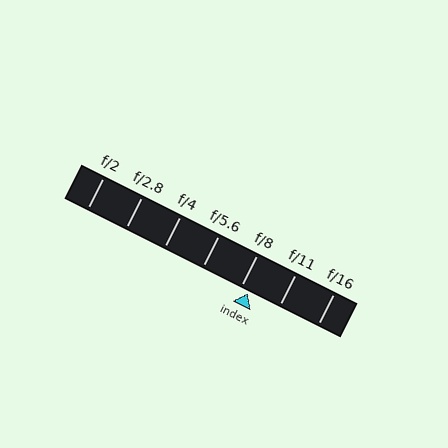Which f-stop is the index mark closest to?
The index mark is closest to f/8.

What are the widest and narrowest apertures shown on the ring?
The widest aperture shown is f/2 and the narrowest is f/16.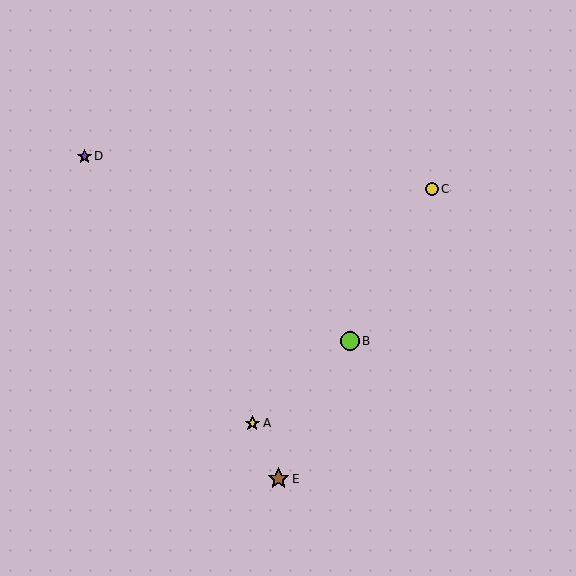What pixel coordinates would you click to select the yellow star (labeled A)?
Click at (252, 423) to select the yellow star A.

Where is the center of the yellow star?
The center of the yellow star is at (252, 423).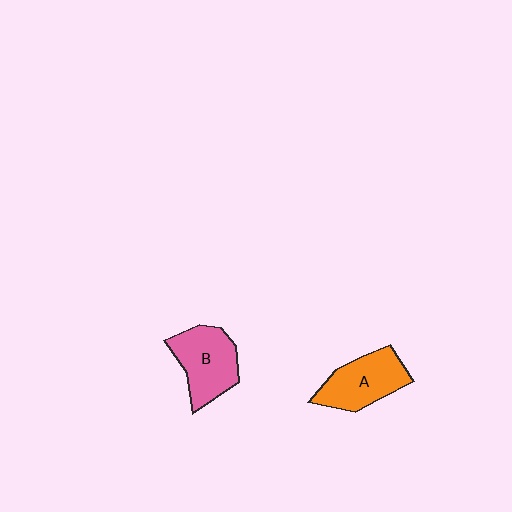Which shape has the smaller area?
Shape A (orange).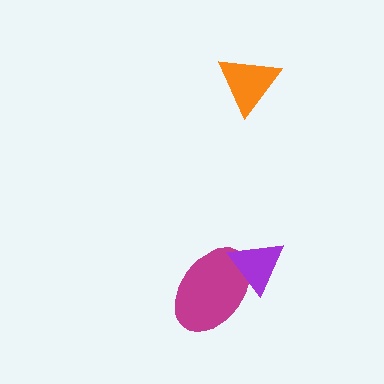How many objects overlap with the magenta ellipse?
1 object overlaps with the magenta ellipse.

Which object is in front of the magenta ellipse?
The purple triangle is in front of the magenta ellipse.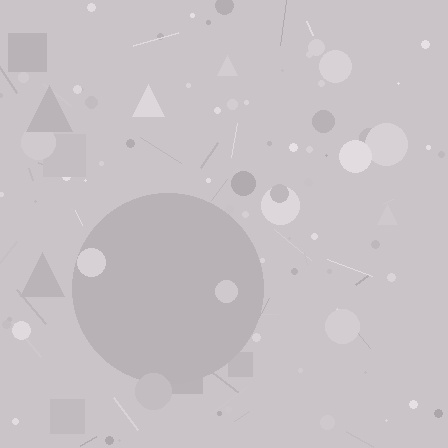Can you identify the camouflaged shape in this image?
The camouflaged shape is a circle.